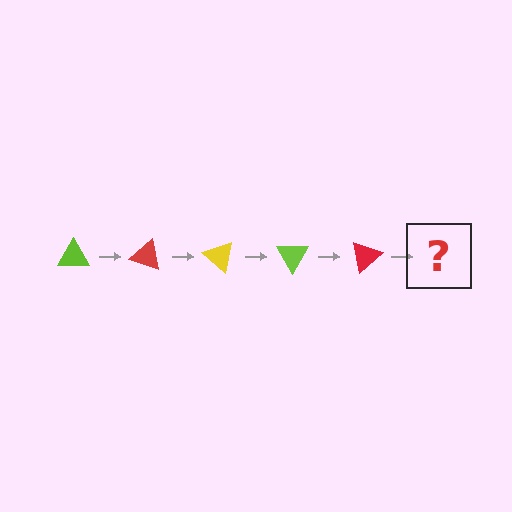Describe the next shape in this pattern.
It should be a yellow triangle, rotated 100 degrees from the start.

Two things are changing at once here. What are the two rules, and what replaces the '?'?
The two rules are that it rotates 20 degrees each step and the color cycles through lime, red, and yellow. The '?' should be a yellow triangle, rotated 100 degrees from the start.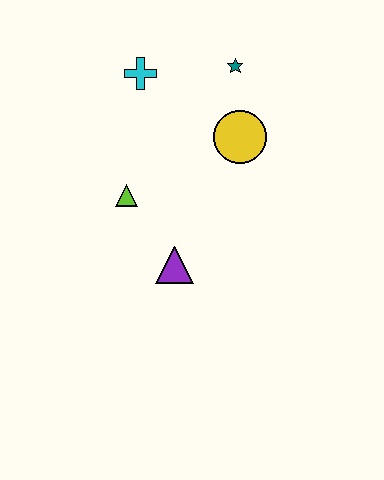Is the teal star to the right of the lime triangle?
Yes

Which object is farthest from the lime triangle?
The teal star is farthest from the lime triangle.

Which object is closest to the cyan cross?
The teal star is closest to the cyan cross.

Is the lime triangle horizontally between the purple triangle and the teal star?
No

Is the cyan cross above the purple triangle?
Yes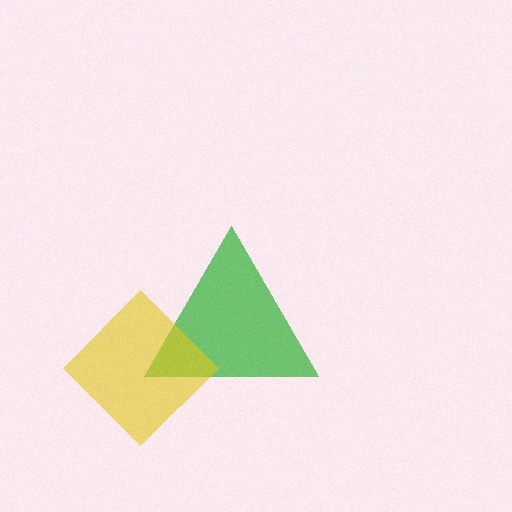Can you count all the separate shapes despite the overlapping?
Yes, there are 2 separate shapes.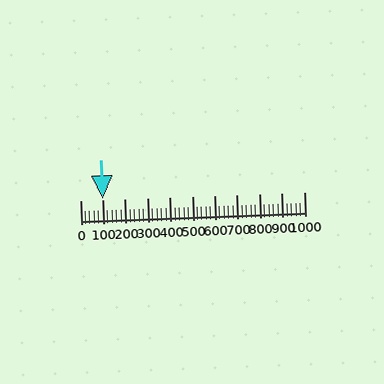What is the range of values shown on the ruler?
The ruler shows values from 0 to 1000.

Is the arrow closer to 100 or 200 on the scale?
The arrow is closer to 100.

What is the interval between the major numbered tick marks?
The major tick marks are spaced 100 units apart.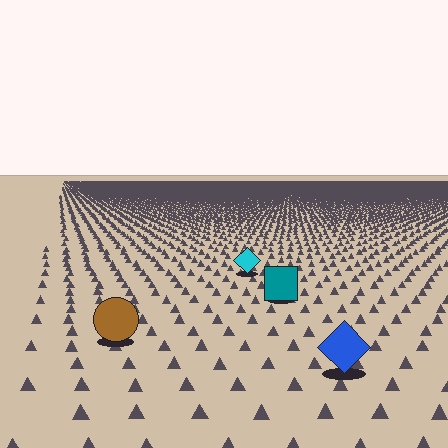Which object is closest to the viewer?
The blue diamond is closest. The texture marks near it are larger and more spread out.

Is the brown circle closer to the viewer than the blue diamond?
No. The blue diamond is closer — you can tell from the texture gradient: the ground texture is coarser near it.